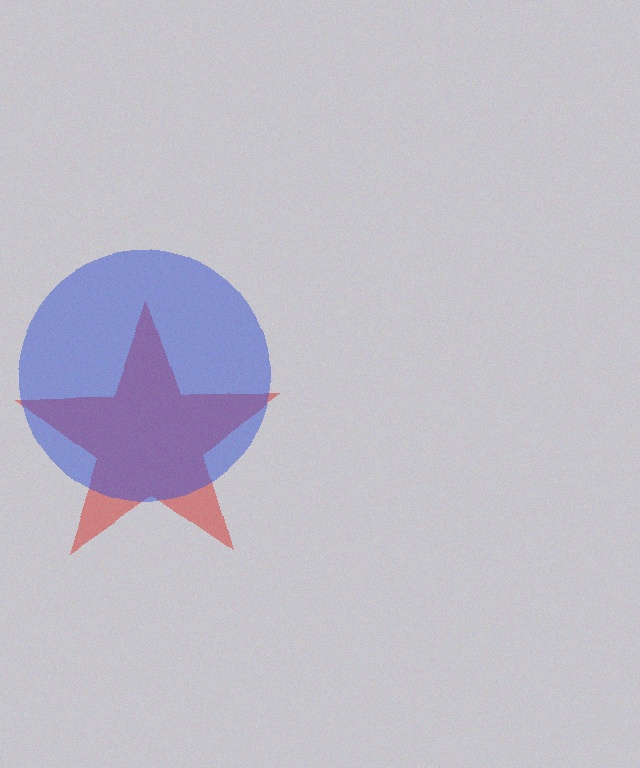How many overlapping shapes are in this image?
There are 2 overlapping shapes in the image.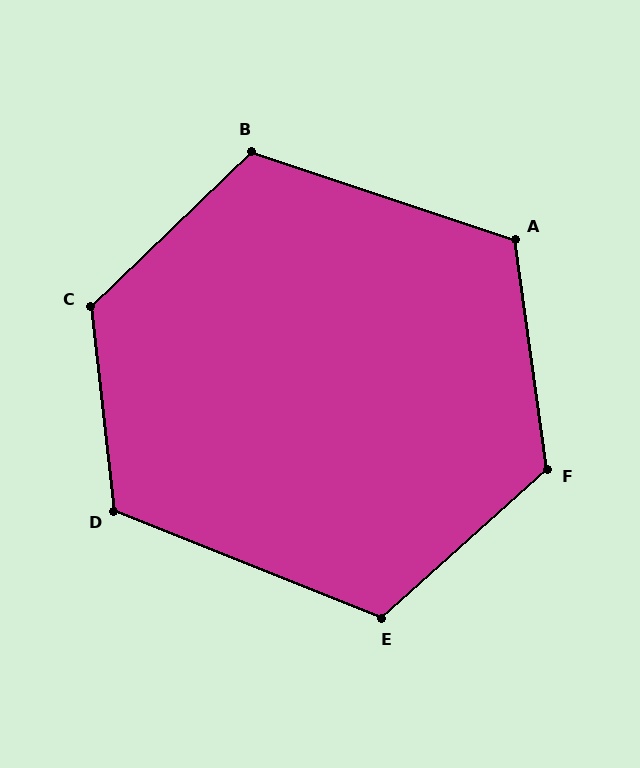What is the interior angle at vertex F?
Approximately 124 degrees (obtuse).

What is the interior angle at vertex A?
Approximately 117 degrees (obtuse).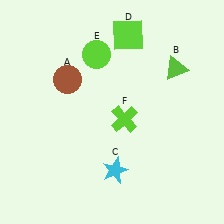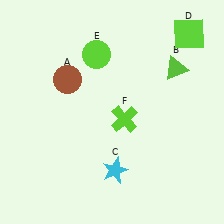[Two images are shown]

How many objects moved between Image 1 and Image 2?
1 object moved between the two images.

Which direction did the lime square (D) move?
The lime square (D) moved right.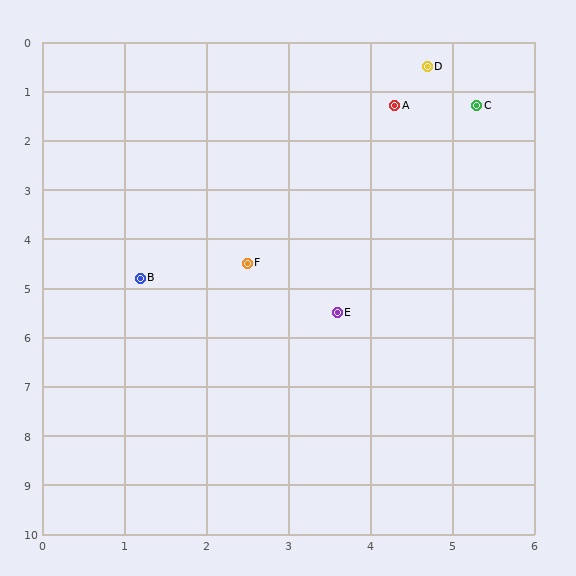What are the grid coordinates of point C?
Point C is at approximately (5.3, 1.3).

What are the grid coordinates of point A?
Point A is at approximately (4.3, 1.3).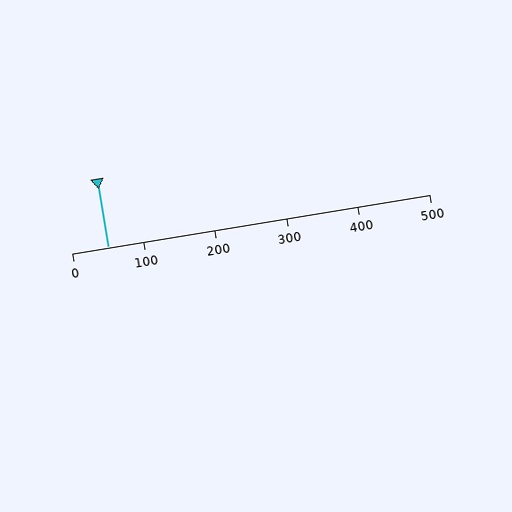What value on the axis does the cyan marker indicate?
The marker indicates approximately 50.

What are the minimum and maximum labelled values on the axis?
The axis runs from 0 to 500.